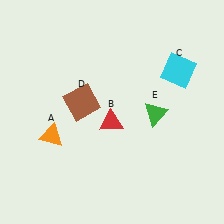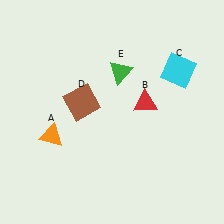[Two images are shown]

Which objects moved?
The objects that moved are: the red triangle (B), the green triangle (E).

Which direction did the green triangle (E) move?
The green triangle (E) moved up.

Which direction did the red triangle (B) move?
The red triangle (B) moved right.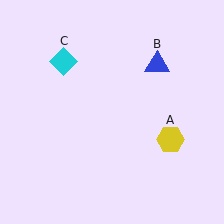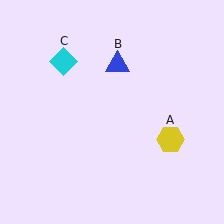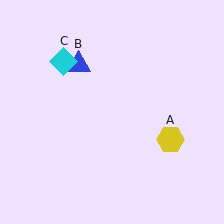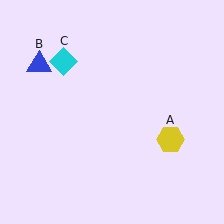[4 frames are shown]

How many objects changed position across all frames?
1 object changed position: blue triangle (object B).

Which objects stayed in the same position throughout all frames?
Yellow hexagon (object A) and cyan diamond (object C) remained stationary.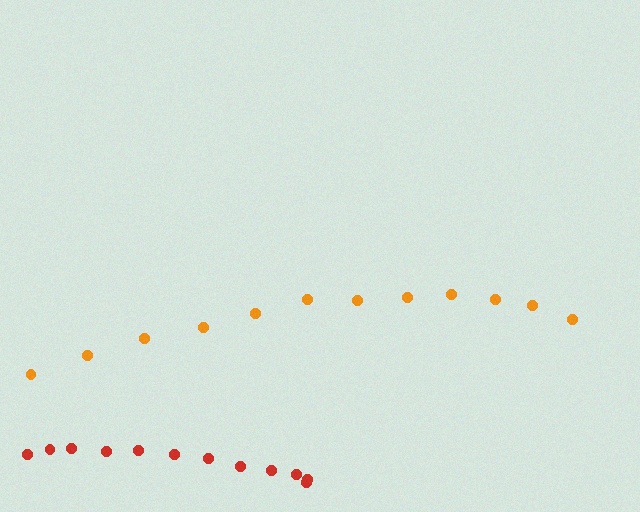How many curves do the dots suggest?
There are 2 distinct paths.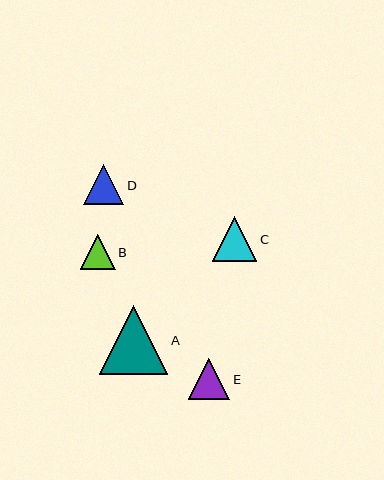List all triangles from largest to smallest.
From largest to smallest: A, C, E, D, B.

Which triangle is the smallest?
Triangle B is the smallest with a size of approximately 35 pixels.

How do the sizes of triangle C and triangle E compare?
Triangle C and triangle E are approximately the same size.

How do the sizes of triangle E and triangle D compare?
Triangle E and triangle D are approximately the same size.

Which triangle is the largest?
Triangle A is the largest with a size of approximately 69 pixels.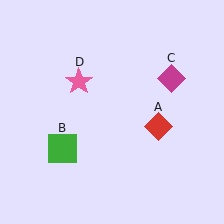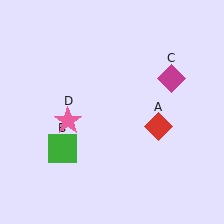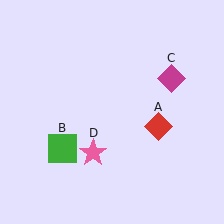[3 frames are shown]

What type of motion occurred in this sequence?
The pink star (object D) rotated counterclockwise around the center of the scene.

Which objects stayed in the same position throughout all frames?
Red diamond (object A) and green square (object B) and magenta diamond (object C) remained stationary.